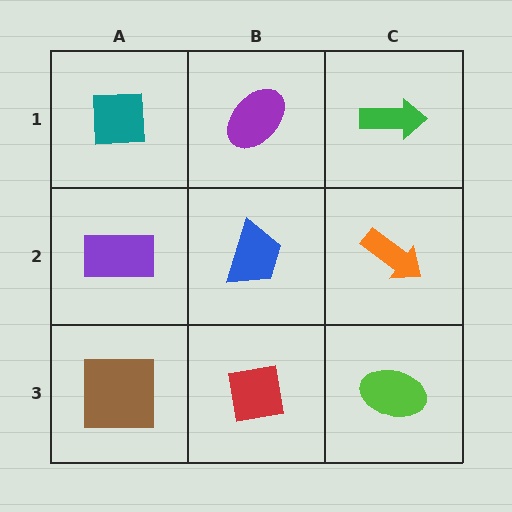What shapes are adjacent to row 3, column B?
A blue trapezoid (row 2, column B), a brown square (row 3, column A), a lime ellipse (row 3, column C).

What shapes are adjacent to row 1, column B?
A blue trapezoid (row 2, column B), a teal square (row 1, column A), a green arrow (row 1, column C).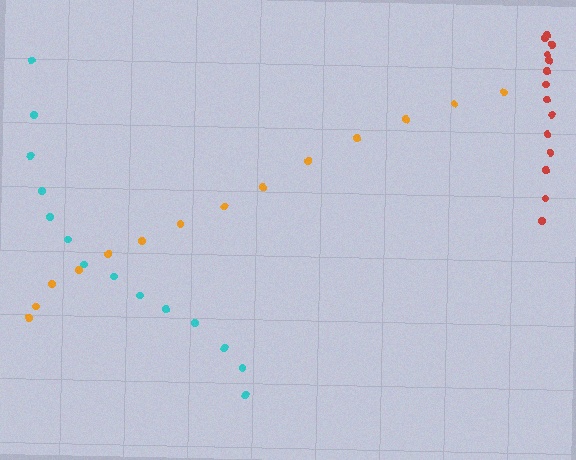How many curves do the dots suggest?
There are 3 distinct paths.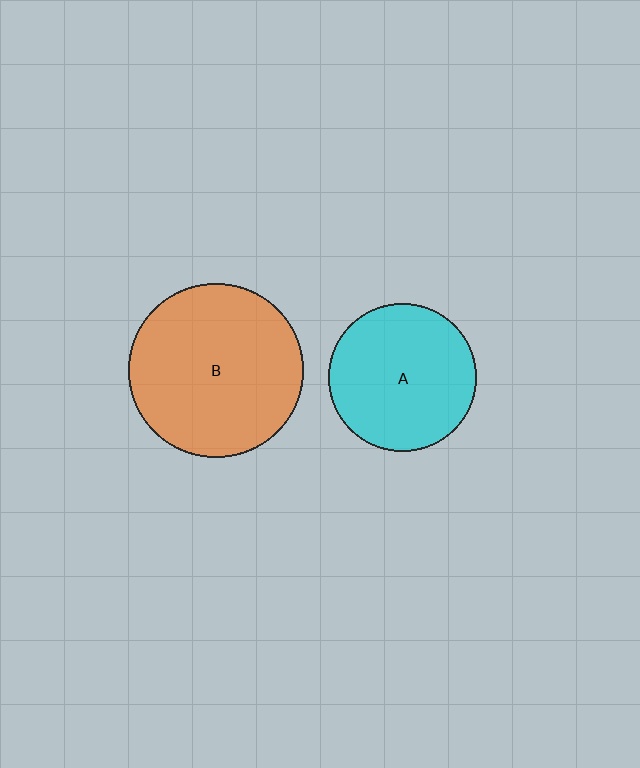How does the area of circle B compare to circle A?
Approximately 1.4 times.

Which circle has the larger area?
Circle B (orange).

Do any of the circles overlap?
No, none of the circles overlap.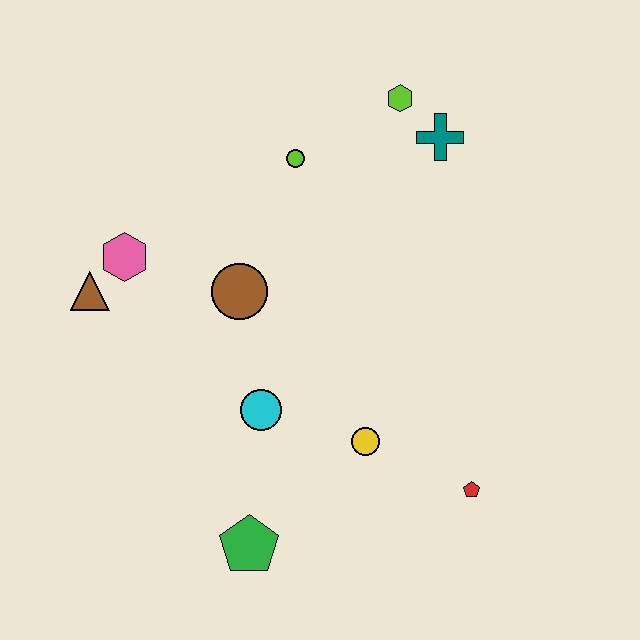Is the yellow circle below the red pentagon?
No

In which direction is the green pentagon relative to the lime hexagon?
The green pentagon is below the lime hexagon.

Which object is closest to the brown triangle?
The pink hexagon is closest to the brown triangle.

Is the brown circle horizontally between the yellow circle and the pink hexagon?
Yes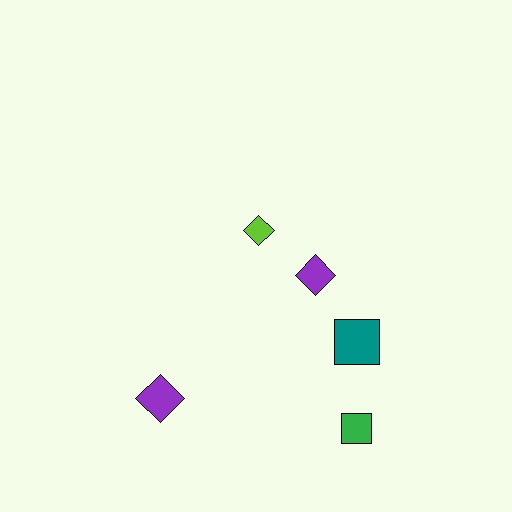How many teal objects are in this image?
There is 1 teal object.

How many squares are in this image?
There are 2 squares.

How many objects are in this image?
There are 5 objects.